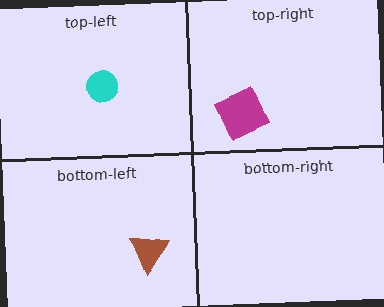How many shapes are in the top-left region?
1.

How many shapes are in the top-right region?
1.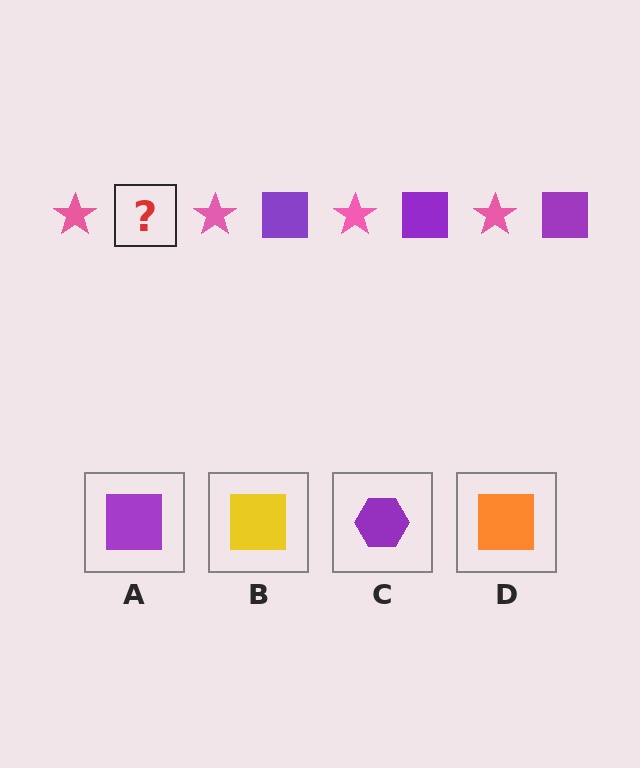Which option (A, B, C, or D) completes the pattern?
A.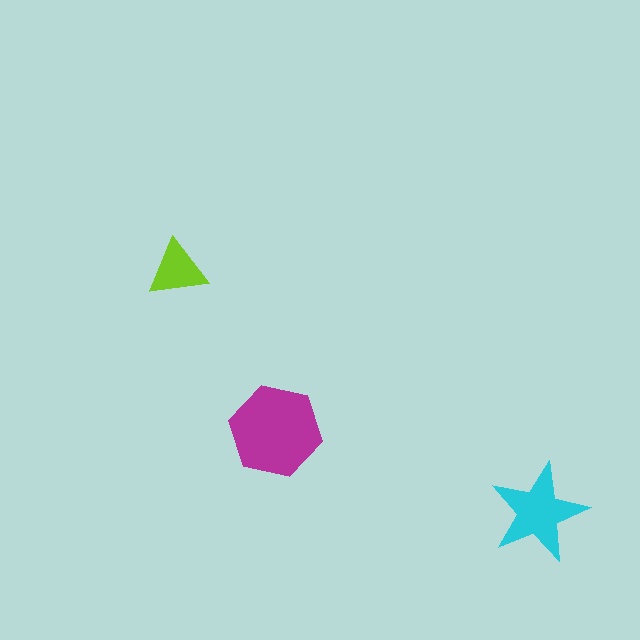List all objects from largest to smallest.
The magenta hexagon, the cyan star, the lime triangle.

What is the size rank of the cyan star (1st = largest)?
2nd.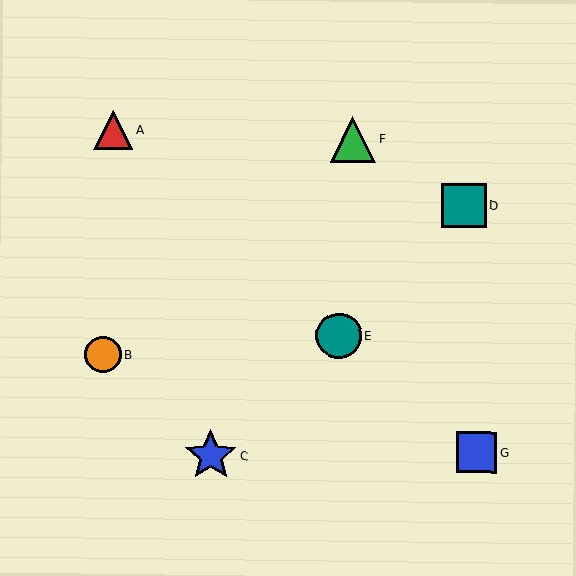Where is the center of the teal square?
The center of the teal square is at (464, 205).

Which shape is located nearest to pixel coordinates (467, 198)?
The teal square (labeled D) at (464, 205) is nearest to that location.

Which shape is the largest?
The blue star (labeled C) is the largest.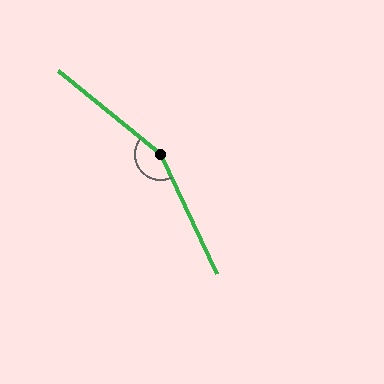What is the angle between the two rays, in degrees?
Approximately 154 degrees.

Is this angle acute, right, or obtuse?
It is obtuse.